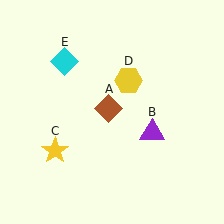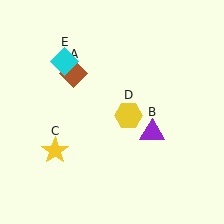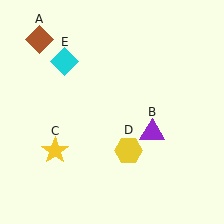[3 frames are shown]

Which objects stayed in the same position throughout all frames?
Purple triangle (object B) and yellow star (object C) and cyan diamond (object E) remained stationary.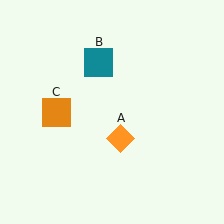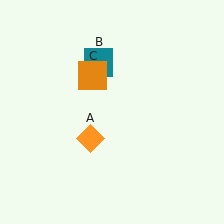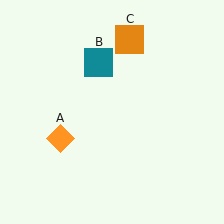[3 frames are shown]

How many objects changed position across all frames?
2 objects changed position: orange diamond (object A), orange square (object C).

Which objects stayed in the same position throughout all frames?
Teal square (object B) remained stationary.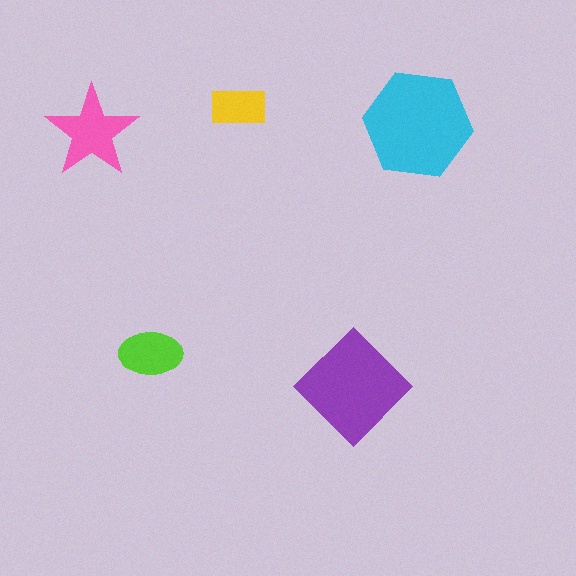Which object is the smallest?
The yellow rectangle.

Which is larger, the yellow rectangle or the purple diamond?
The purple diamond.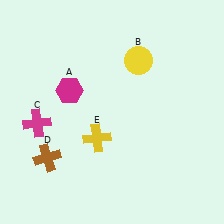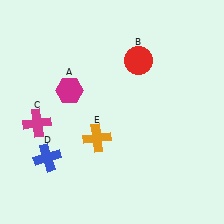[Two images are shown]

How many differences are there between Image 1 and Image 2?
There are 3 differences between the two images.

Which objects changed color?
B changed from yellow to red. D changed from brown to blue. E changed from yellow to orange.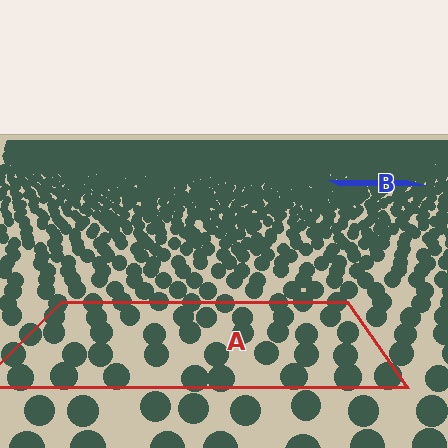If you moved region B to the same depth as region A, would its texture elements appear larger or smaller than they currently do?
They would appear larger. At a closer depth, the same texture elements are projected at a bigger on-screen size.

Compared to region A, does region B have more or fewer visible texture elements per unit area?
Region B has more texture elements per unit area — they are packed more densely because it is farther away.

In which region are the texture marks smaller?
The texture marks are smaller in region B, because it is farther away.